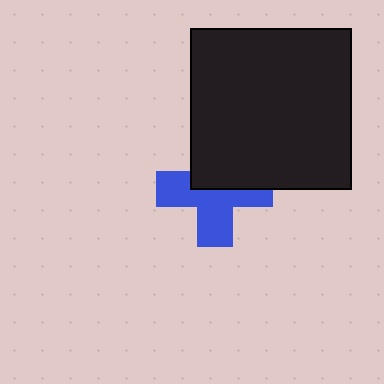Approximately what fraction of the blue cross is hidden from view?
Roughly 42% of the blue cross is hidden behind the black square.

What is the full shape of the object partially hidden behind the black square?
The partially hidden object is a blue cross.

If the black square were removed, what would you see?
You would see the complete blue cross.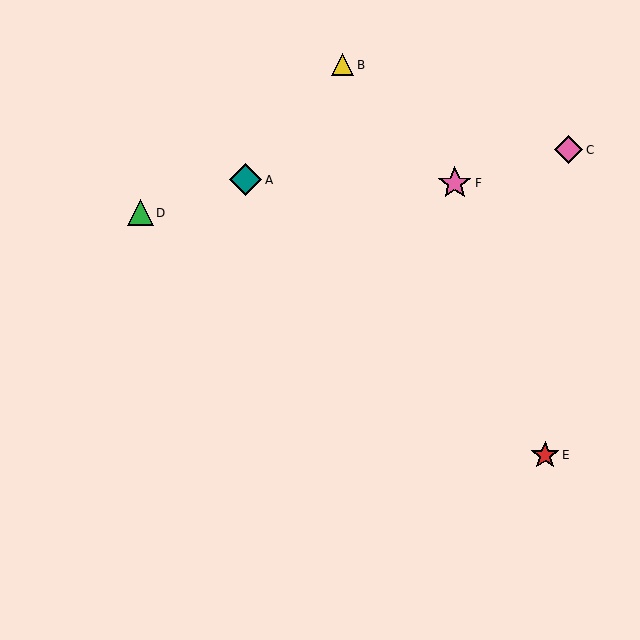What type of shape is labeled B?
Shape B is a yellow triangle.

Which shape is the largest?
The pink star (labeled F) is the largest.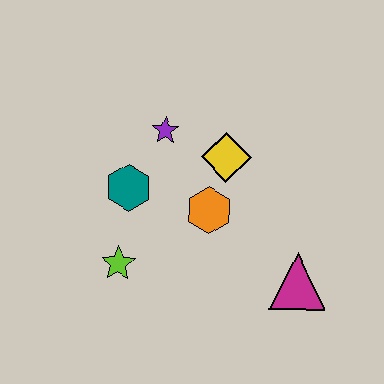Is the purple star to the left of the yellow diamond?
Yes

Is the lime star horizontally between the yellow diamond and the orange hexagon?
No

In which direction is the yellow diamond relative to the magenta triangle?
The yellow diamond is above the magenta triangle.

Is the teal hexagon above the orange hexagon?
Yes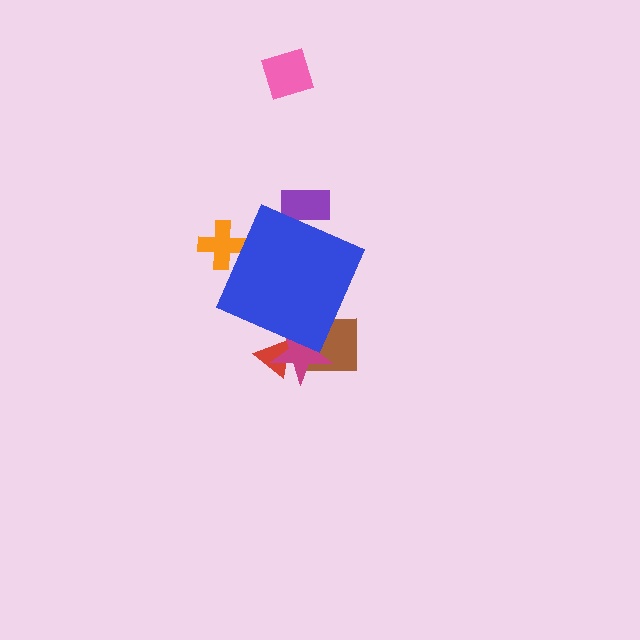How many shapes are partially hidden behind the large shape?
5 shapes are partially hidden.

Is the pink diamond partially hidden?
No, the pink diamond is fully visible.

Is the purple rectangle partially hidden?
Yes, the purple rectangle is partially hidden behind the blue diamond.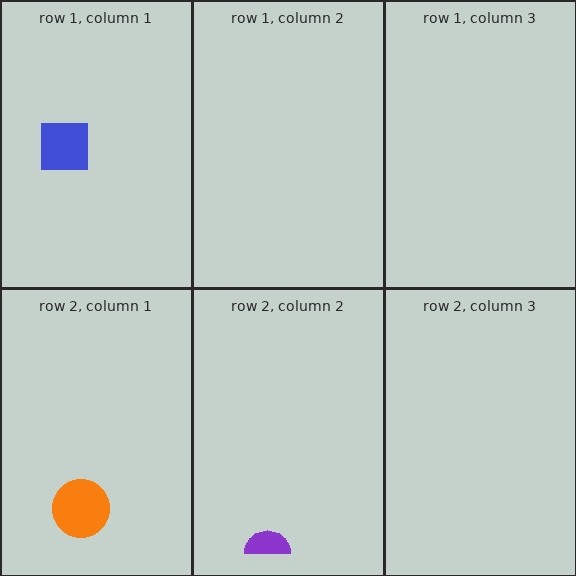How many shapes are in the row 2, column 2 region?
1.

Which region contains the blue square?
The row 1, column 1 region.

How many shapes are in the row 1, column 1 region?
1.